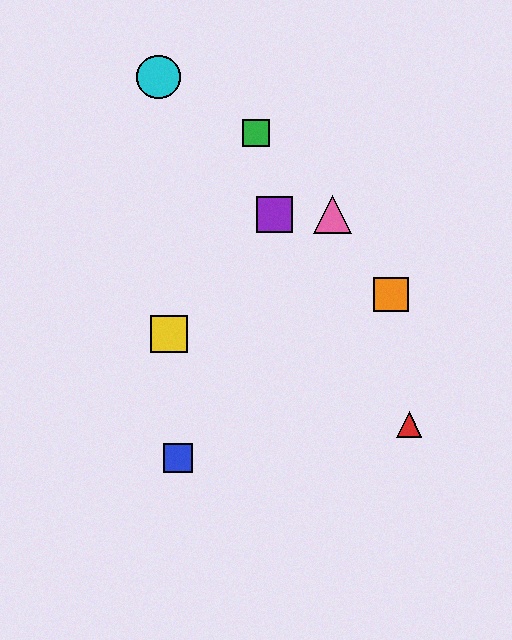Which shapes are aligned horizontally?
The purple square, the pink triangle are aligned horizontally.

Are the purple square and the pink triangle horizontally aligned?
Yes, both are at y≈214.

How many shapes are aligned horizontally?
2 shapes (the purple square, the pink triangle) are aligned horizontally.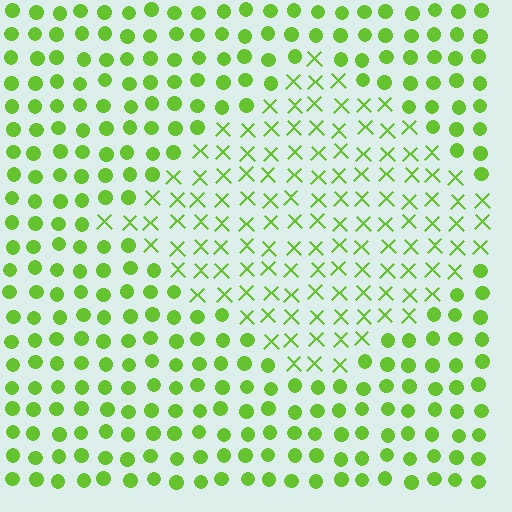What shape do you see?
I see a diamond.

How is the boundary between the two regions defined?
The boundary is defined by a change in element shape: X marks inside vs. circles outside. All elements share the same color and spacing.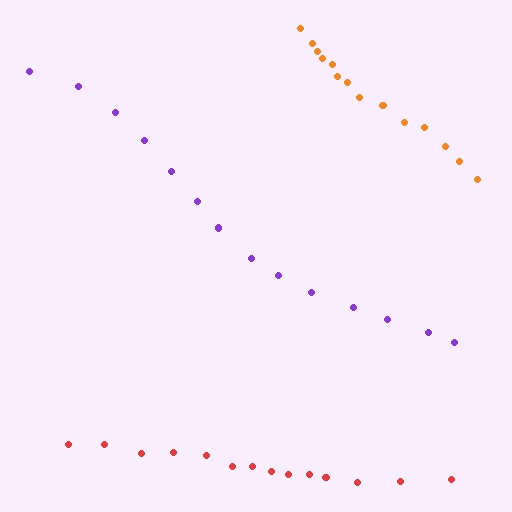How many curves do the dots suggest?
There are 3 distinct paths.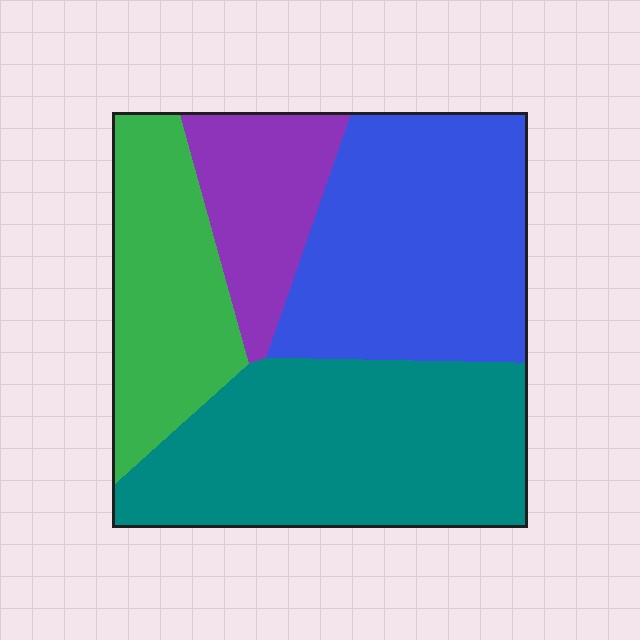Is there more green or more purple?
Green.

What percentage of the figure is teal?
Teal covers roughly 35% of the figure.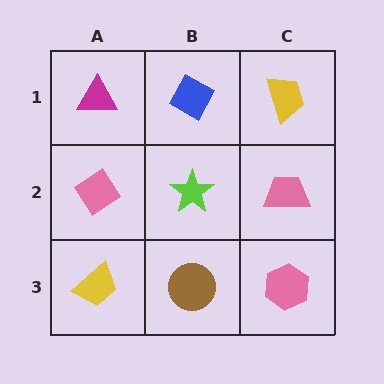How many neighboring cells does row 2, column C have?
3.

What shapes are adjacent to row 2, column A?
A magenta triangle (row 1, column A), a yellow trapezoid (row 3, column A), a lime star (row 2, column B).